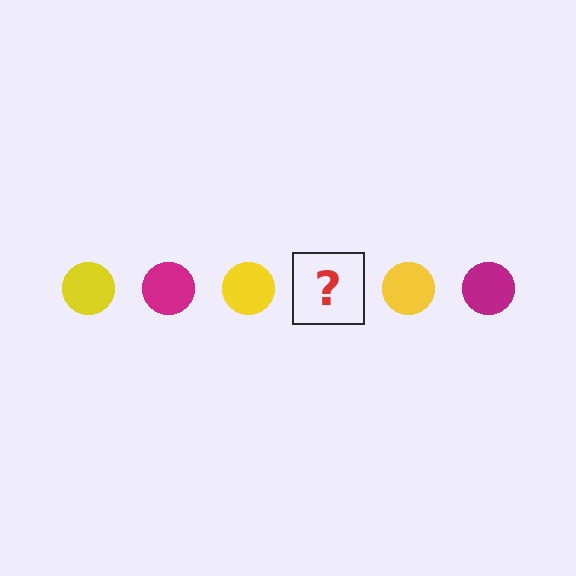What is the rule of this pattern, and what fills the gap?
The rule is that the pattern cycles through yellow, magenta circles. The gap should be filled with a magenta circle.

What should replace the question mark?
The question mark should be replaced with a magenta circle.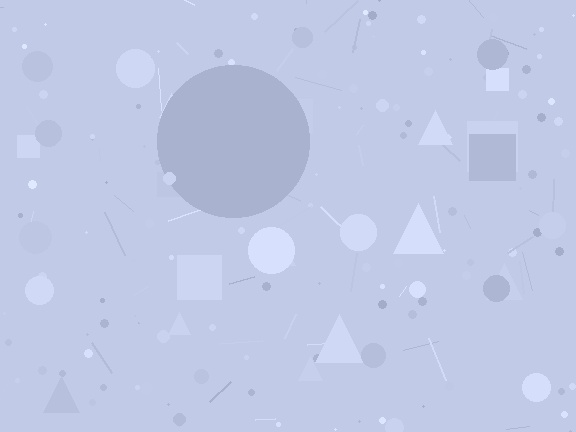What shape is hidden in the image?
A circle is hidden in the image.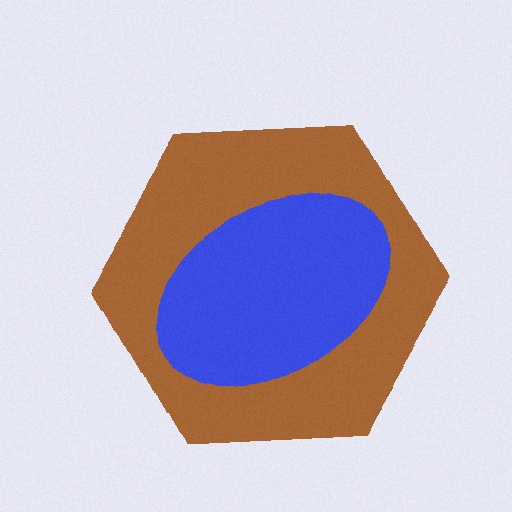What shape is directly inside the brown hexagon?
The blue ellipse.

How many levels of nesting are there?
2.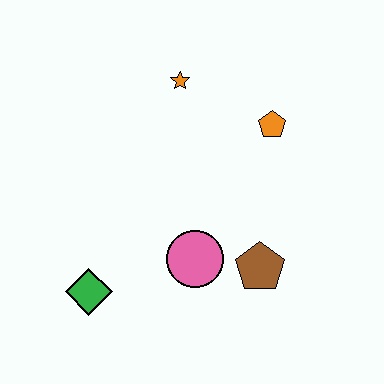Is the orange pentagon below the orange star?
Yes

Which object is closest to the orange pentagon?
The orange star is closest to the orange pentagon.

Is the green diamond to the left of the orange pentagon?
Yes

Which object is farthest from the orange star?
The green diamond is farthest from the orange star.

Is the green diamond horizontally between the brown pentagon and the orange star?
No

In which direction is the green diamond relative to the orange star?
The green diamond is below the orange star.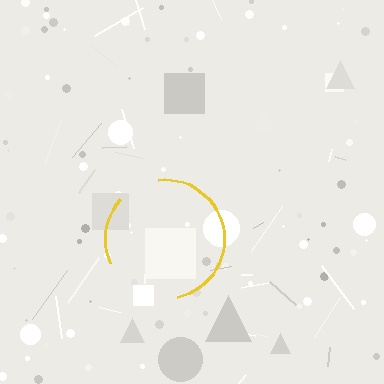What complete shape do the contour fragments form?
The contour fragments form a circle.